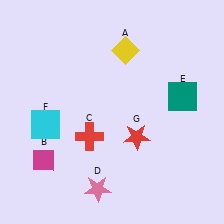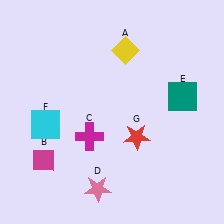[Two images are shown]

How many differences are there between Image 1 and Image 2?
There is 1 difference between the two images.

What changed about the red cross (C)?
In Image 1, C is red. In Image 2, it changed to magenta.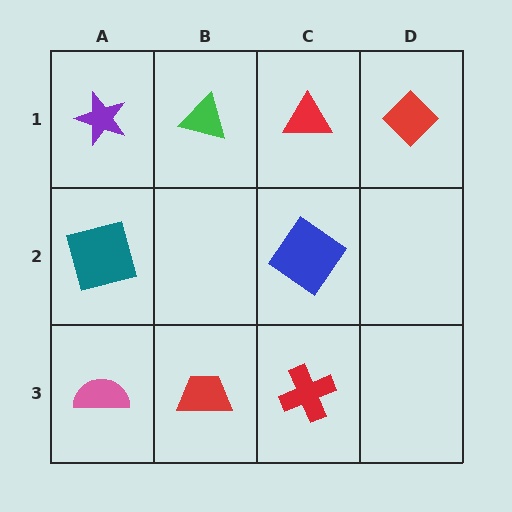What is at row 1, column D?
A red diamond.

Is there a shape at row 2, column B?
No, that cell is empty.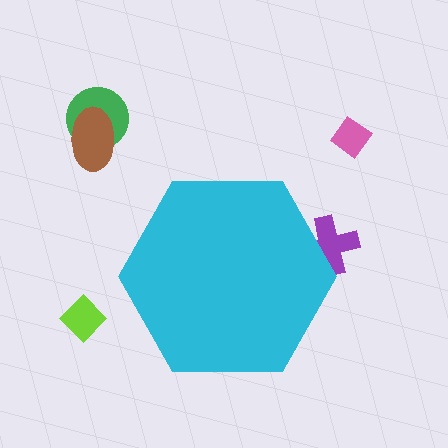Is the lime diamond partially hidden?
No, the lime diamond is fully visible.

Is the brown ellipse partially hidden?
No, the brown ellipse is fully visible.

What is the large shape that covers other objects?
A cyan hexagon.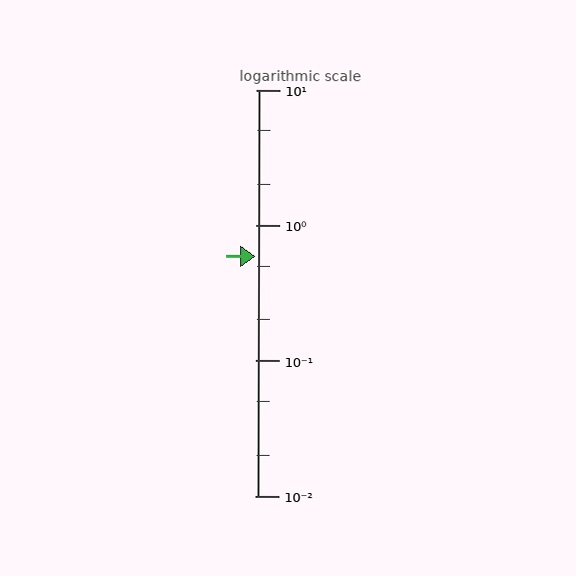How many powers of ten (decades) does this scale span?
The scale spans 3 decades, from 0.01 to 10.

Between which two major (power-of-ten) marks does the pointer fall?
The pointer is between 0.1 and 1.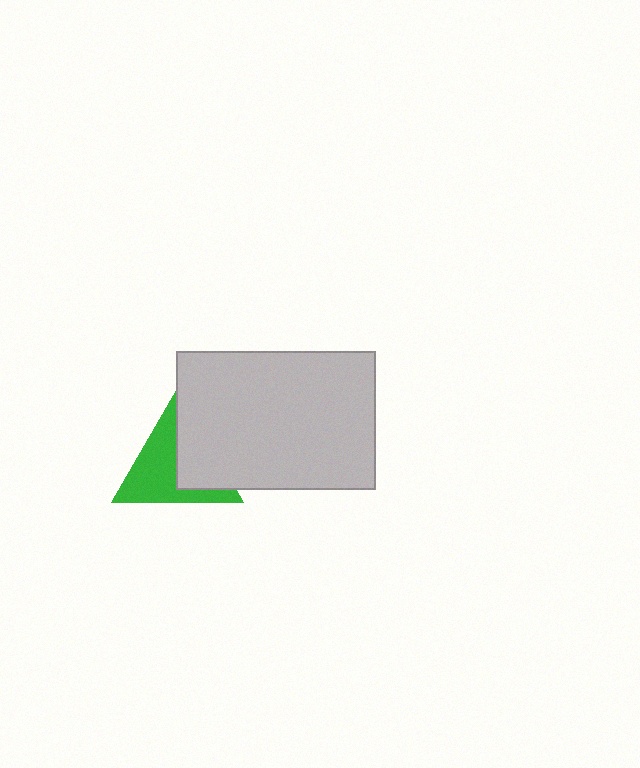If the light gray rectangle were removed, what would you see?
You would see the complete green triangle.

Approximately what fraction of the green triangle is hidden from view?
Roughly 41% of the green triangle is hidden behind the light gray rectangle.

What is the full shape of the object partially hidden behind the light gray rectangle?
The partially hidden object is a green triangle.